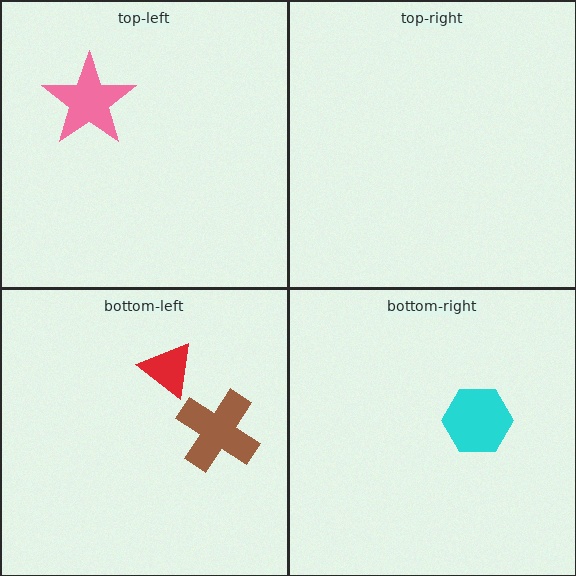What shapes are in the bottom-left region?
The brown cross, the red triangle.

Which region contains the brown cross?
The bottom-left region.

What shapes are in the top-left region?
The pink star.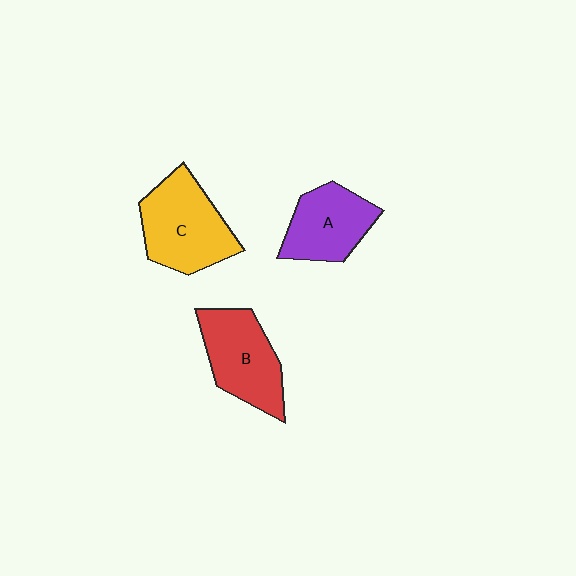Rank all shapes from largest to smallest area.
From largest to smallest: C (yellow), B (red), A (purple).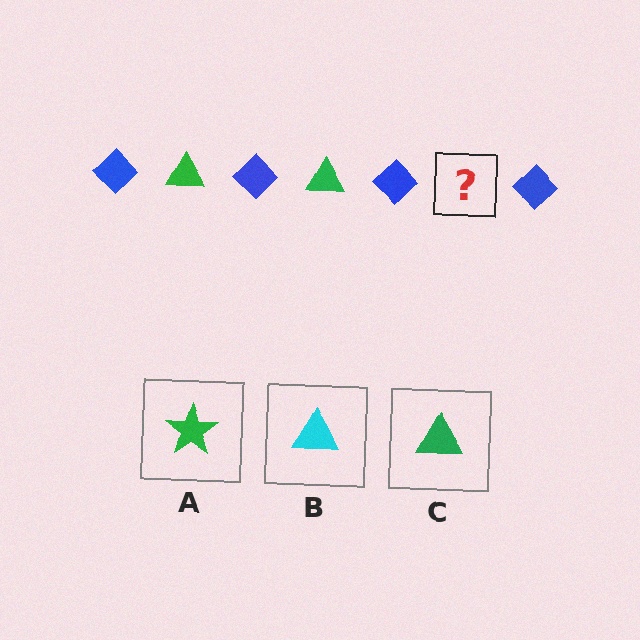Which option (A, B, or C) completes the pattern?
C.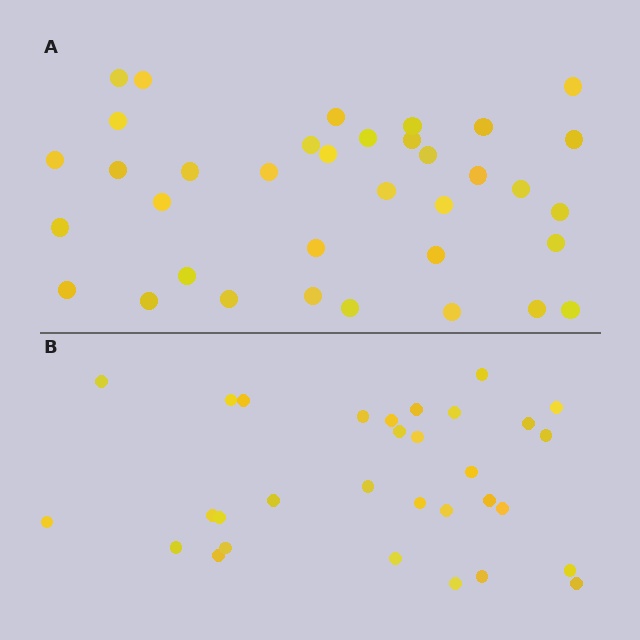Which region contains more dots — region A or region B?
Region A (the top region) has more dots.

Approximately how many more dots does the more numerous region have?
Region A has about 5 more dots than region B.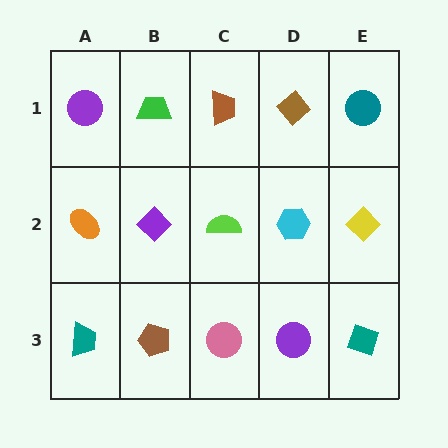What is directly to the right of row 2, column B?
A lime semicircle.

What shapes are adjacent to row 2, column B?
A green trapezoid (row 1, column B), a brown pentagon (row 3, column B), an orange ellipse (row 2, column A), a lime semicircle (row 2, column C).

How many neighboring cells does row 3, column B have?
3.